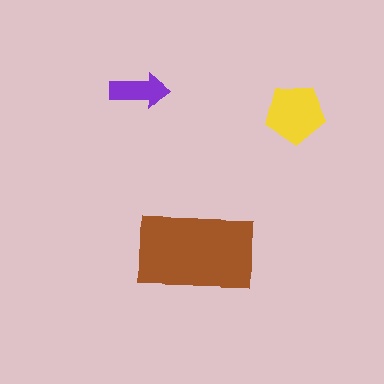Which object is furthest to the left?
The purple arrow is leftmost.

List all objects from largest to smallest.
The brown rectangle, the yellow pentagon, the purple arrow.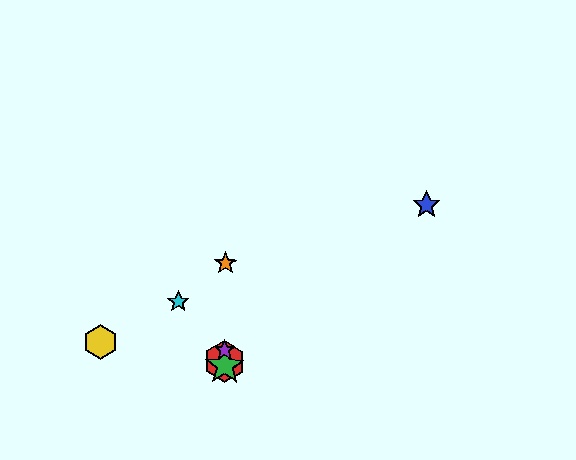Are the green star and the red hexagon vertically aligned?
Yes, both are at x≈224.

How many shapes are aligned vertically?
4 shapes (the red hexagon, the green star, the purple star, the orange star) are aligned vertically.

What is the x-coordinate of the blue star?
The blue star is at x≈427.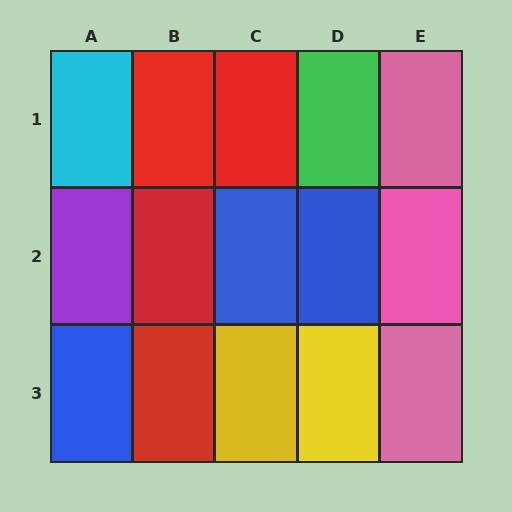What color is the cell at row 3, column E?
Pink.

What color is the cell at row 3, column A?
Blue.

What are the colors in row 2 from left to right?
Purple, red, blue, blue, pink.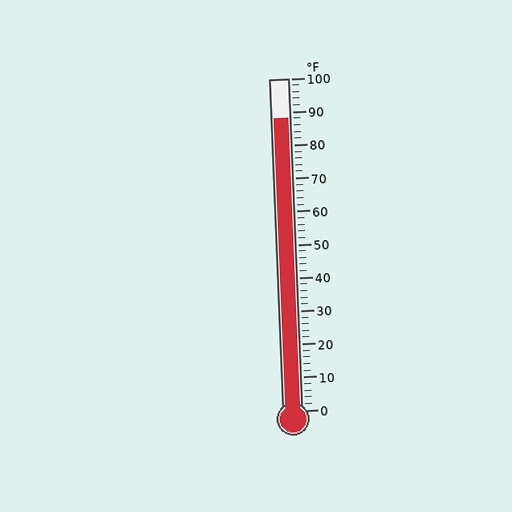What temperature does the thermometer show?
The thermometer shows approximately 88°F.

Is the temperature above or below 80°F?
The temperature is above 80°F.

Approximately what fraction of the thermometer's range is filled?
The thermometer is filled to approximately 90% of its range.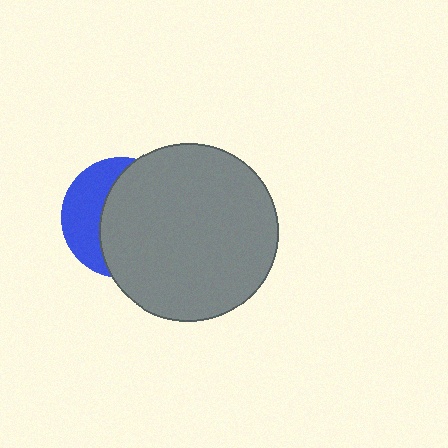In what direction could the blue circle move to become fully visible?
The blue circle could move left. That would shift it out from behind the gray circle entirely.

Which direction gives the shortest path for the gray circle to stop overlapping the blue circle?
Moving right gives the shortest separation.